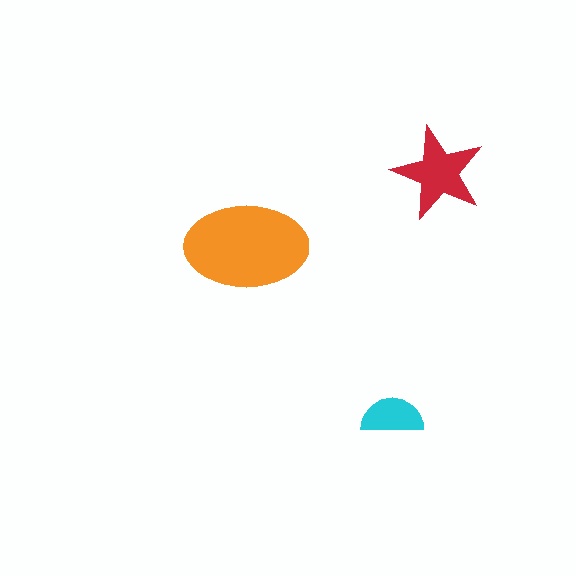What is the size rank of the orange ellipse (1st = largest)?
1st.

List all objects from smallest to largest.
The cyan semicircle, the red star, the orange ellipse.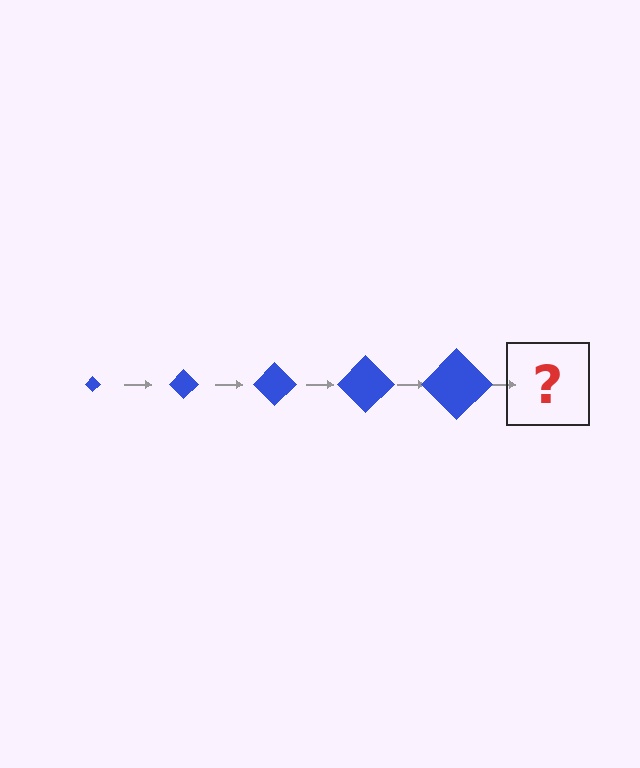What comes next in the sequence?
The next element should be a blue diamond, larger than the previous one.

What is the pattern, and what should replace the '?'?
The pattern is that the diamond gets progressively larger each step. The '?' should be a blue diamond, larger than the previous one.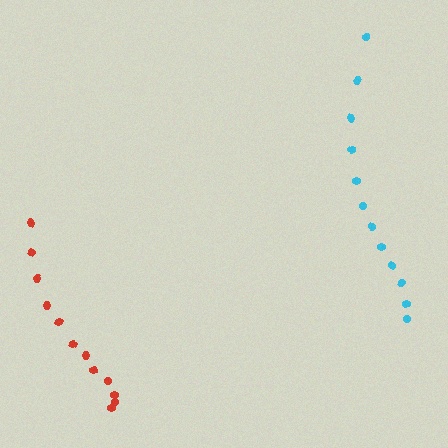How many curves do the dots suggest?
There are 2 distinct paths.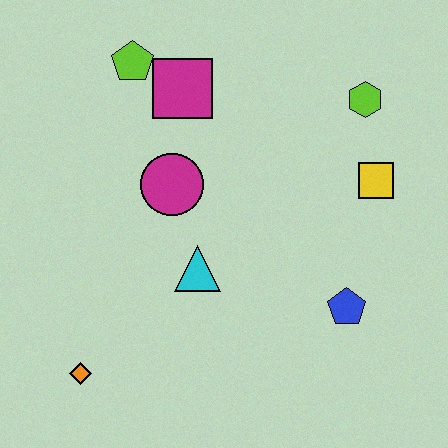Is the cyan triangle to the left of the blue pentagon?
Yes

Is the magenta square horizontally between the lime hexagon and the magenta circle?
Yes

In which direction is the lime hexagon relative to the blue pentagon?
The lime hexagon is above the blue pentagon.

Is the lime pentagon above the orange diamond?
Yes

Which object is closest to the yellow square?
The lime hexagon is closest to the yellow square.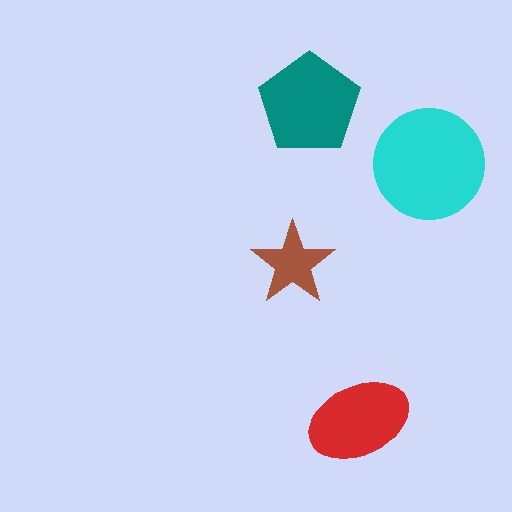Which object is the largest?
The cyan circle.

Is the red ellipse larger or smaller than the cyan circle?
Smaller.